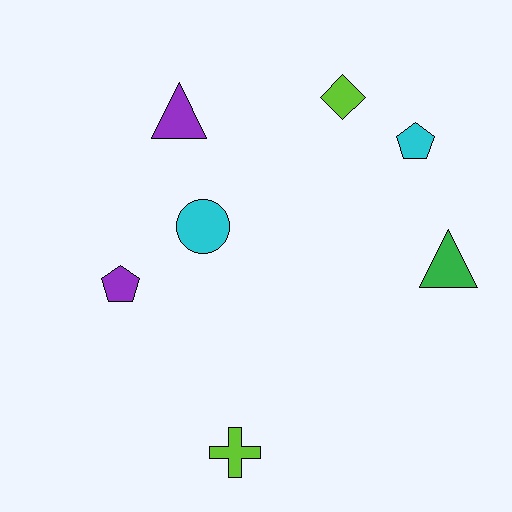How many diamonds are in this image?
There is 1 diamond.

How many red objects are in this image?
There are no red objects.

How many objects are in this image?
There are 7 objects.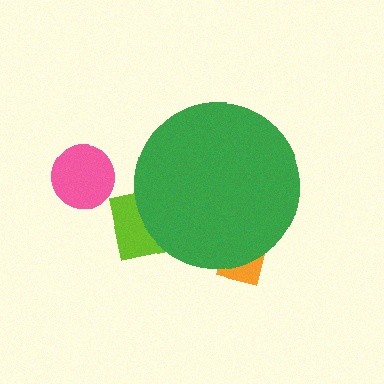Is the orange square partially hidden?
Yes, the orange square is partially hidden behind the green circle.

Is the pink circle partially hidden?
No, the pink circle is fully visible.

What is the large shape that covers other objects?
A green circle.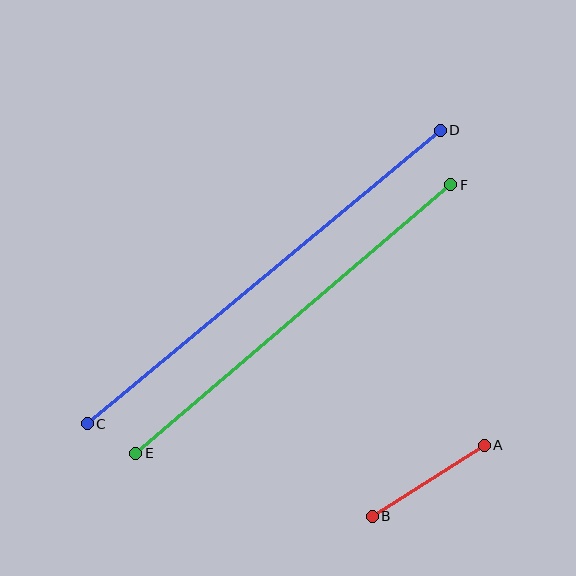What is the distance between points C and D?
The distance is approximately 459 pixels.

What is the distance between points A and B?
The distance is approximately 133 pixels.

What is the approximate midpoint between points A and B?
The midpoint is at approximately (428, 481) pixels.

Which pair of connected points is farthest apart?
Points C and D are farthest apart.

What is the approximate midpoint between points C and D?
The midpoint is at approximately (264, 277) pixels.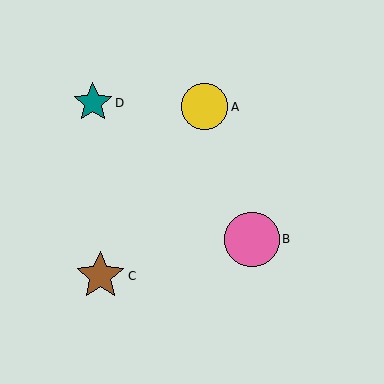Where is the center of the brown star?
The center of the brown star is at (100, 276).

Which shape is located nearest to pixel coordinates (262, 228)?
The pink circle (labeled B) at (252, 239) is nearest to that location.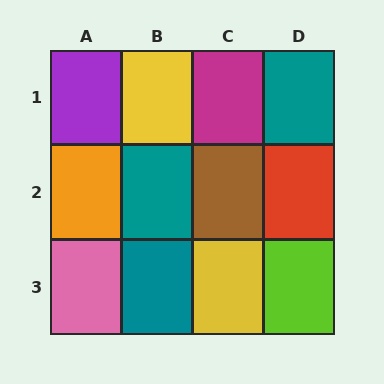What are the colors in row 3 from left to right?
Pink, teal, yellow, lime.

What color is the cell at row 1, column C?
Magenta.